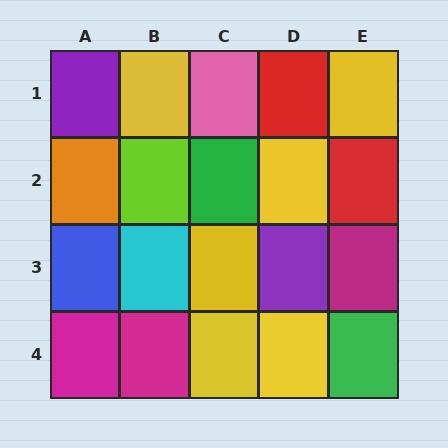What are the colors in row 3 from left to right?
Blue, cyan, yellow, purple, magenta.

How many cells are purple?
2 cells are purple.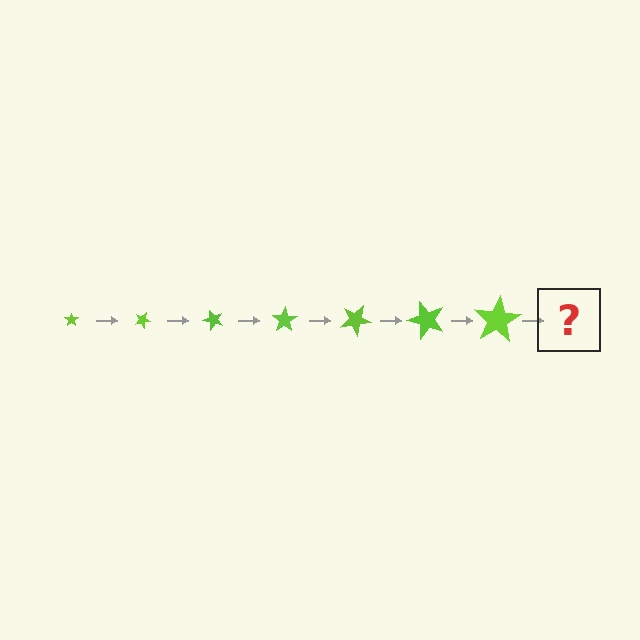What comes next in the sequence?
The next element should be a star, larger than the previous one and rotated 175 degrees from the start.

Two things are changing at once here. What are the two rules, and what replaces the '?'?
The two rules are that the star grows larger each step and it rotates 25 degrees each step. The '?' should be a star, larger than the previous one and rotated 175 degrees from the start.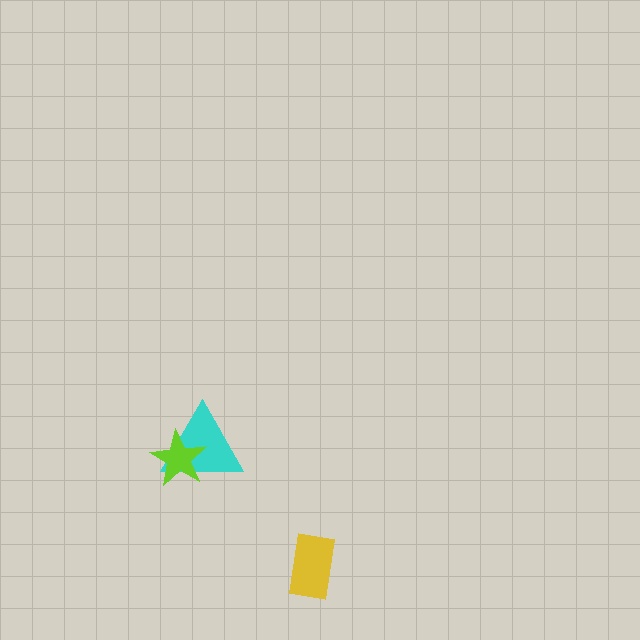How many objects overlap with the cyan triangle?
1 object overlaps with the cyan triangle.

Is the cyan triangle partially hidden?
Yes, it is partially covered by another shape.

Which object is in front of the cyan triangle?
The lime star is in front of the cyan triangle.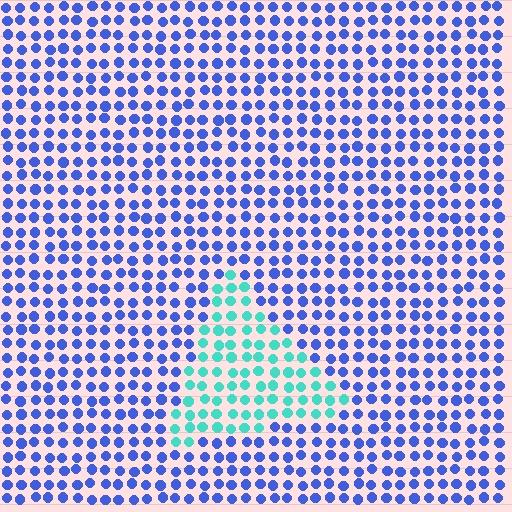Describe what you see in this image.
The image is filled with small blue elements in a uniform arrangement. A triangle-shaped region is visible where the elements are tinted to a slightly different hue, forming a subtle color boundary.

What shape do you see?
I see a triangle.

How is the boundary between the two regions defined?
The boundary is defined purely by a slight shift in hue (about 58 degrees). Spacing, size, and orientation are identical on both sides.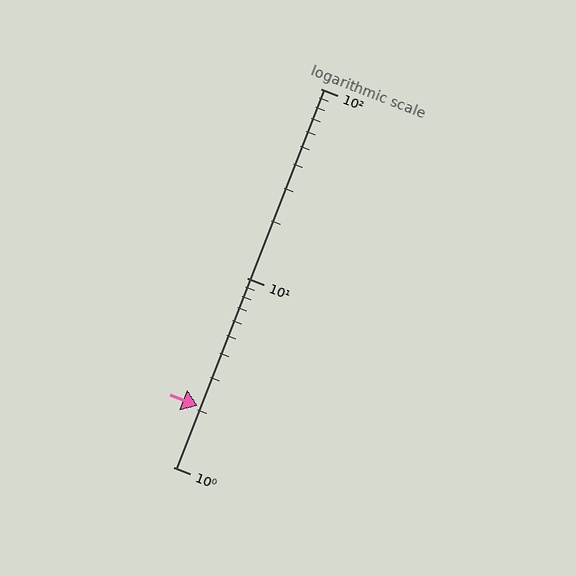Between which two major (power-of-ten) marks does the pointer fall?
The pointer is between 1 and 10.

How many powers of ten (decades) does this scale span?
The scale spans 2 decades, from 1 to 100.